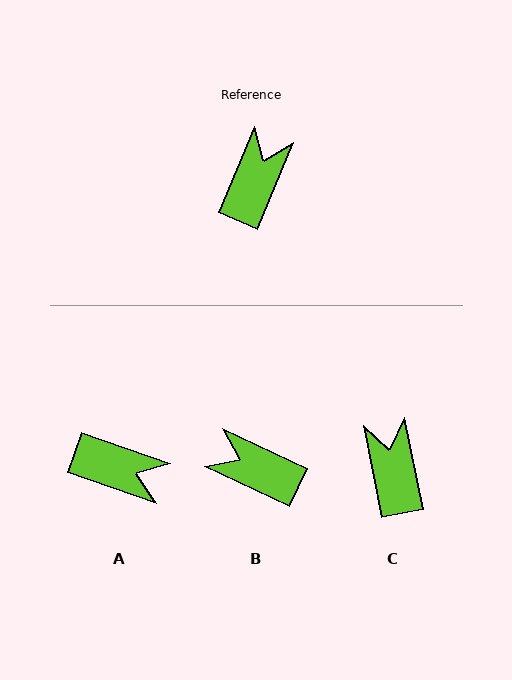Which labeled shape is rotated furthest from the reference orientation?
B, about 87 degrees away.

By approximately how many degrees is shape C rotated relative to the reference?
Approximately 34 degrees counter-clockwise.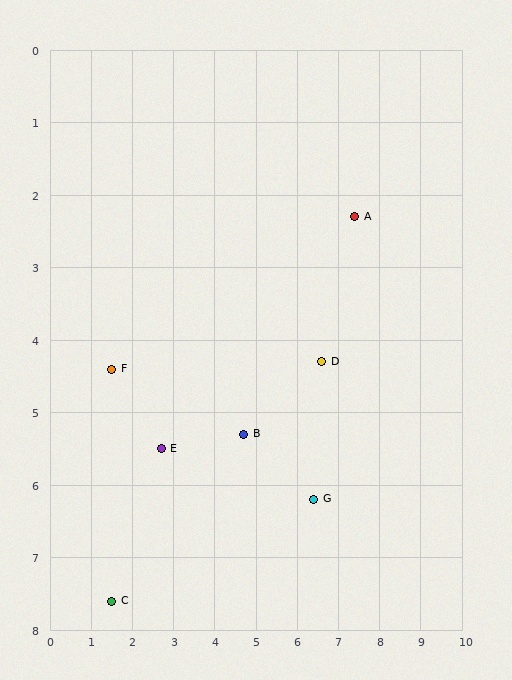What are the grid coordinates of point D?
Point D is at approximately (6.6, 4.3).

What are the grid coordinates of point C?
Point C is at approximately (1.5, 7.6).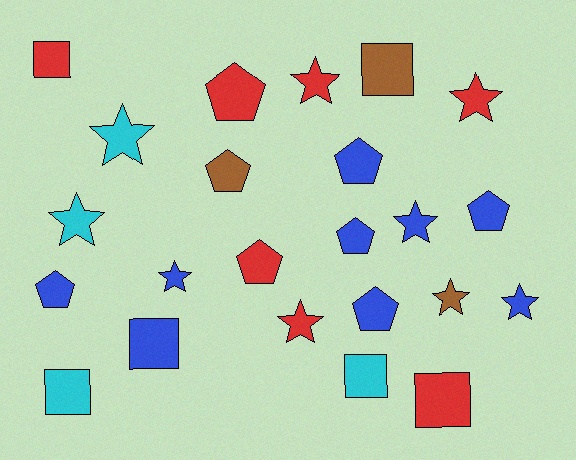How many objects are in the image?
There are 23 objects.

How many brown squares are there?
There is 1 brown square.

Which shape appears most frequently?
Star, with 9 objects.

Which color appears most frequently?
Blue, with 9 objects.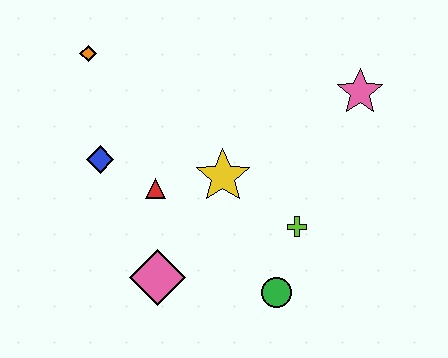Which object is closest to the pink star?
The lime cross is closest to the pink star.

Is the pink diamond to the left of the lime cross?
Yes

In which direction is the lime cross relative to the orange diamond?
The lime cross is to the right of the orange diamond.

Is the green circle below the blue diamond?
Yes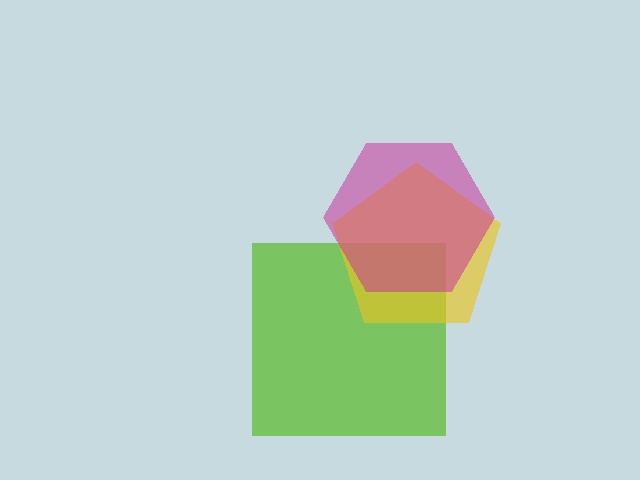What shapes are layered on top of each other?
The layered shapes are: a lime square, a yellow pentagon, a magenta hexagon.